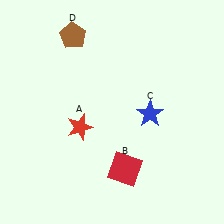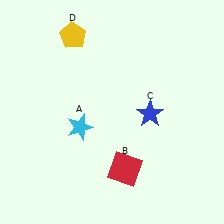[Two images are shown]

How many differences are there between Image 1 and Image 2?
There are 2 differences between the two images.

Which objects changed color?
A changed from red to cyan. D changed from brown to yellow.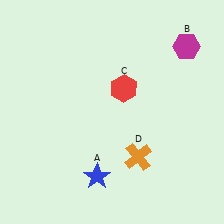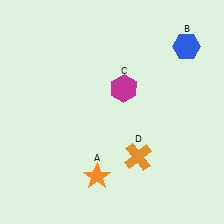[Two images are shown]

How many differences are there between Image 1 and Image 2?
There are 3 differences between the two images.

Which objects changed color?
A changed from blue to orange. B changed from magenta to blue. C changed from red to magenta.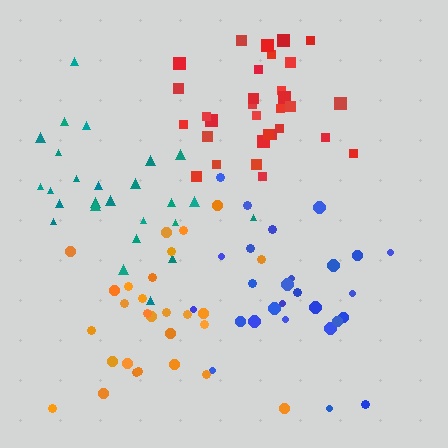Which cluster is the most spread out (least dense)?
Teal.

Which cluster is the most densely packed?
Red.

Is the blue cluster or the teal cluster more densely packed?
Blue.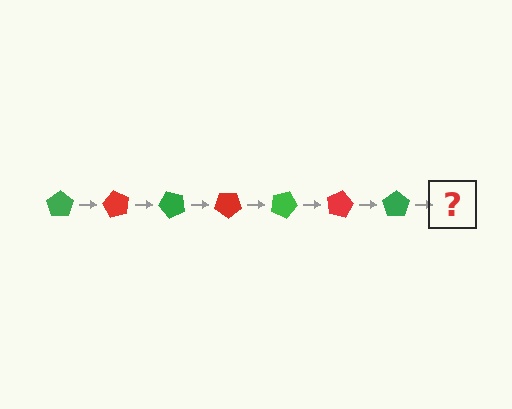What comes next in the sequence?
The next element should be a red pentagon, rotated 420 degrees from the start.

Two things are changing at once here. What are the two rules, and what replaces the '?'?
The two rules are that it rotates 60 degrees each step and the color cycles through green and red. The '?' should be a red pentagon, rotated 420 degrees from the start.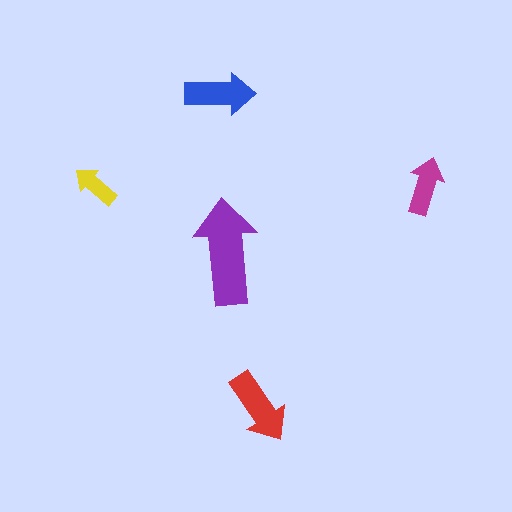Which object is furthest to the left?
The yellow arrow is leftmost.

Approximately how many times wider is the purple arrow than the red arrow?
About 1.5 times wider.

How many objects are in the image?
There are 5 objects in the image.